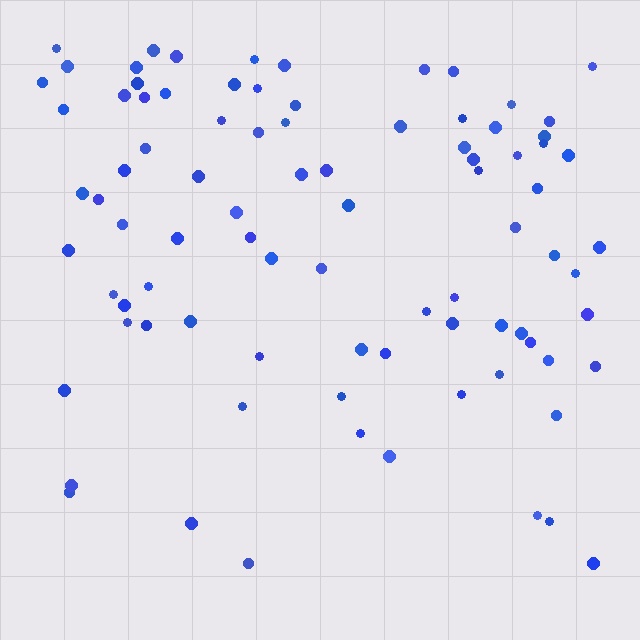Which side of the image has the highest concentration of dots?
The top.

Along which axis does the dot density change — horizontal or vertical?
Vertical.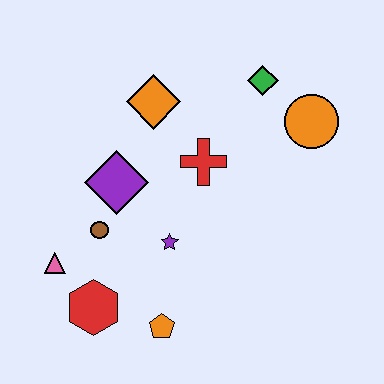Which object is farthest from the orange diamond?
The orange pentagon is farthest from the orange diamond.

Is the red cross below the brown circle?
No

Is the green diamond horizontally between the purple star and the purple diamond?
No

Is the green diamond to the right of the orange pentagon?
Yes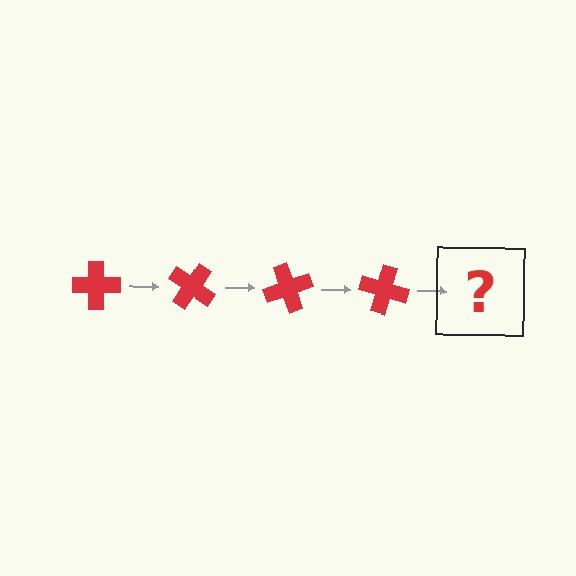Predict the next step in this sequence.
The next step is a red cross rotated 140 degrees.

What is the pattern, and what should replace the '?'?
The pattern is that the cross rotates 35 degrees each step. The '?' should be a red cross rotated 140 degrees.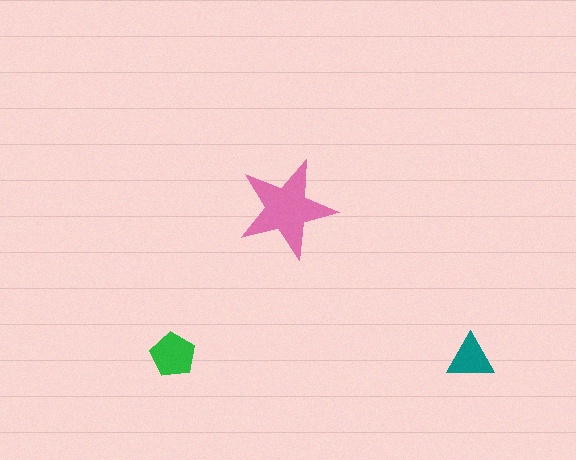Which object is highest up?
The pink star is topmost.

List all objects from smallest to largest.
The teal triangle, the green pentagon, the pink star.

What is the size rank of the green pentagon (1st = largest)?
2nd.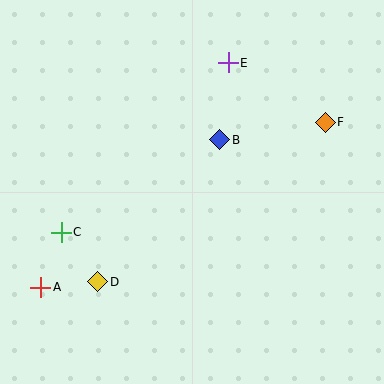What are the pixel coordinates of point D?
Point D is at (98, 282).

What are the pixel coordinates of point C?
Point C is at (61, 232).